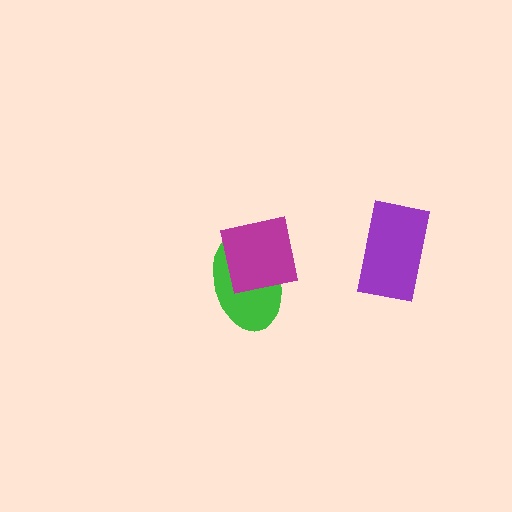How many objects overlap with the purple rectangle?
0 objects overlap with the purple rectangle.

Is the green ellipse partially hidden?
Yes, it is partially covered by another shape.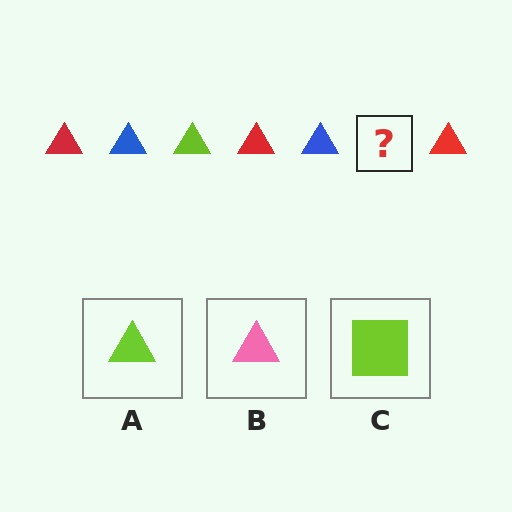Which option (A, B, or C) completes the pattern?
A.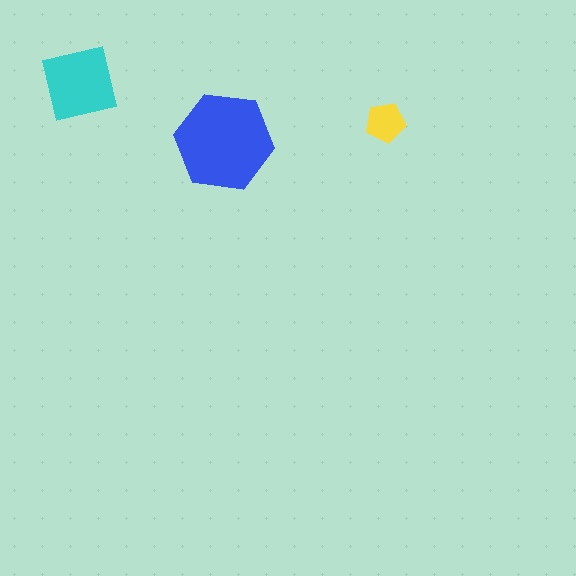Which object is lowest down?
The blue hexagon is bottommost.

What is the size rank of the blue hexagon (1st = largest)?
1st.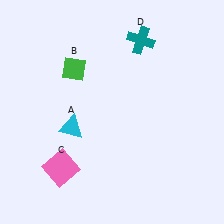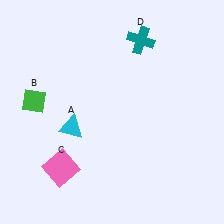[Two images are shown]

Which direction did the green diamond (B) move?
The green diamond (B) moved left.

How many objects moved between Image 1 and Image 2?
1 object moved between the two images.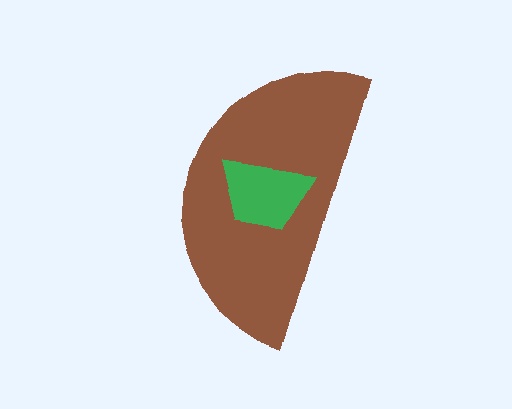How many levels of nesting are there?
2.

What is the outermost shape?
The brown semicircle.